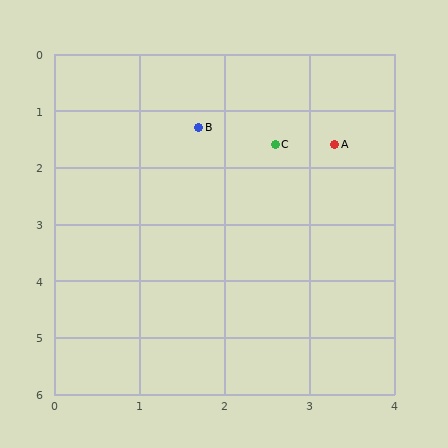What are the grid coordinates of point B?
Point B is at approximately (1.7, 1.3).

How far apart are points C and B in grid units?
Points C and B are about 0.9 grid units apart.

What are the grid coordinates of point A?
Point A is at approximately (3.3, 1.6).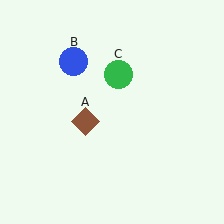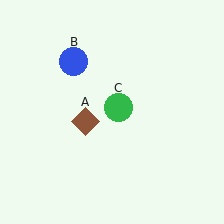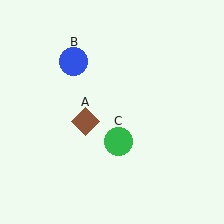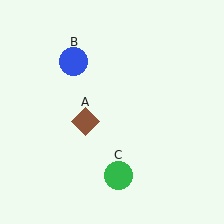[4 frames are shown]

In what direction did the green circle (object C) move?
The green circle (object C) moved down.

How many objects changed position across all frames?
1 object changed position: green circle (object C).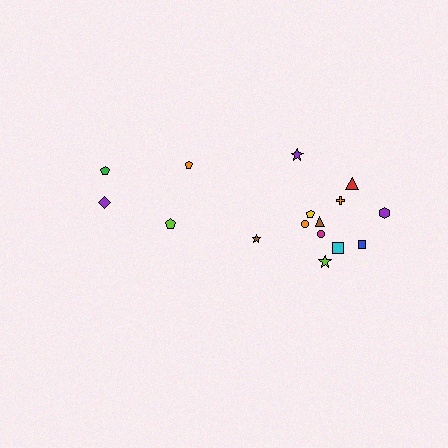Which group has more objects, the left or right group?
The right group.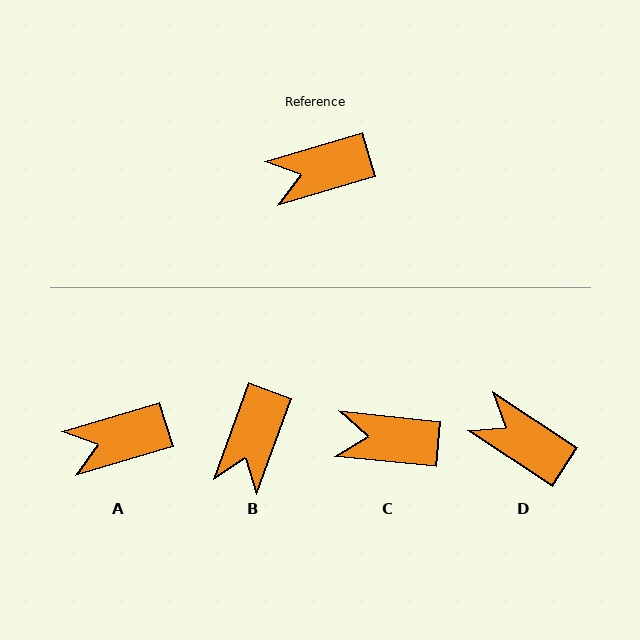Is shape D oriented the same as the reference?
No, it is off by about 50 degrees.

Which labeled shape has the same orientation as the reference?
A.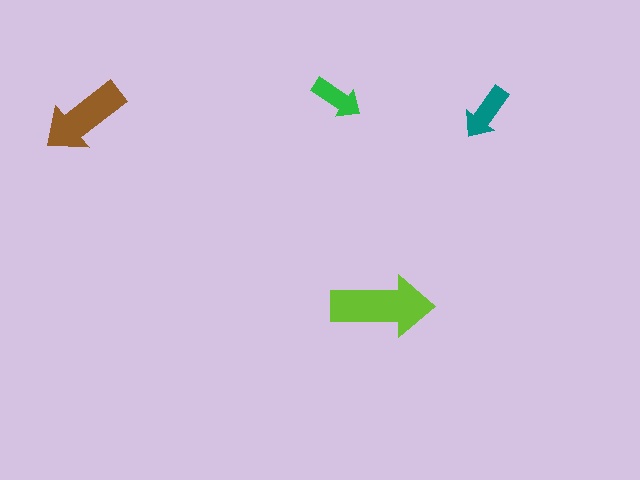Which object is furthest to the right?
The teal arrow is rightmost.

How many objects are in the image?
There are 4 objects in the image.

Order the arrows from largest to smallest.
the lime one, the brown one, the teal one, the green one.